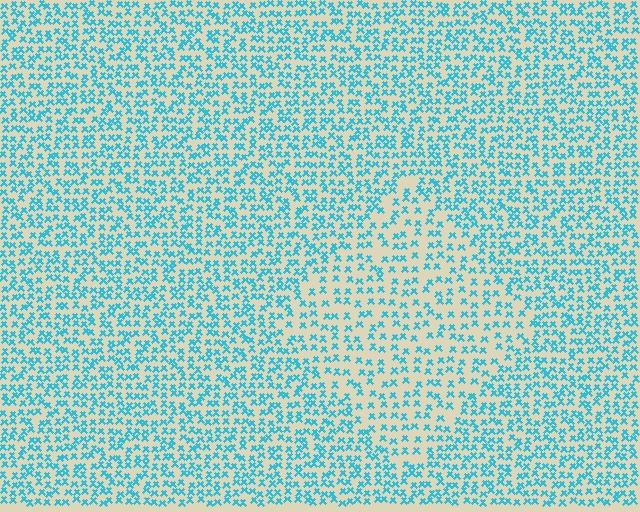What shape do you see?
I see a diamond.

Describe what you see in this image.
The image contains small cyan elements arranged at two different densities. A diamond-shaped region is visible where the elements are less densely packed than the surrounding area.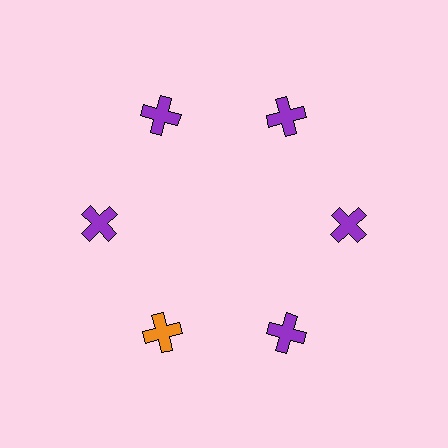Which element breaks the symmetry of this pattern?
The orange cross at roughly the 7 o'clock position breaks the symmetry. All other shapes are purple crosses.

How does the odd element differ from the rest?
It has a different color: orange instead of purple.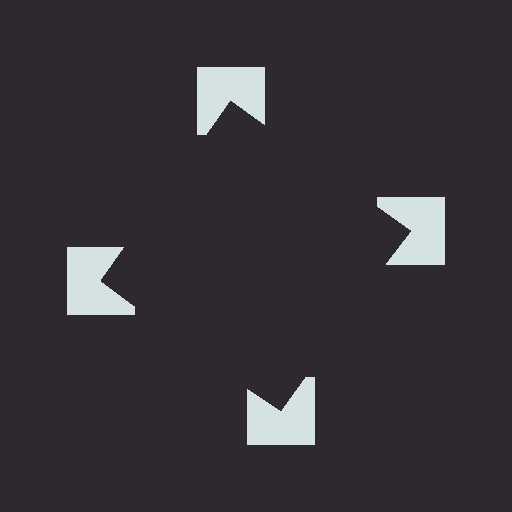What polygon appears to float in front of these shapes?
An illusory square — its edges are inferred from the aligned wedge cuts in the notched squares, not physically drawn.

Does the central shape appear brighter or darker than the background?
It typically appears slightly darker than the background, even though no actual brightness change is drawn.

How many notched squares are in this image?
There are 4 — one at each vertex of the illusory square.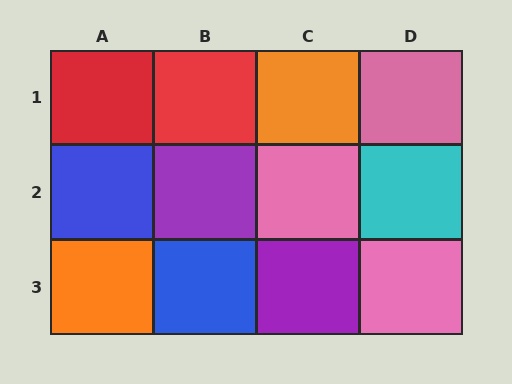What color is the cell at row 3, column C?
Purple.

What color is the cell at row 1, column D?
Pink.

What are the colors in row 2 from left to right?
Blue, purple, pink, cyan.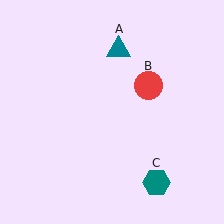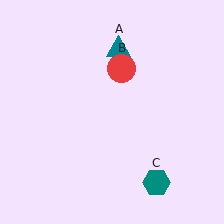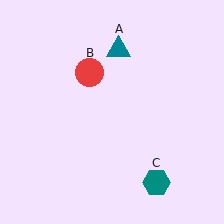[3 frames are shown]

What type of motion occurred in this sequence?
The red circle (object B) rotated counterclockwise around the center of the scene.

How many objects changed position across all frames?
1 object changed position: red circle (object B).